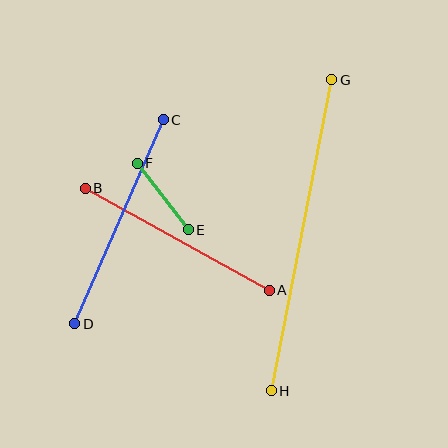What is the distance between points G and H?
The distance is approximately 317 pixels.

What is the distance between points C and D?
The distance is approximately 223 pixels.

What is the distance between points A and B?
The distance is approximately 211 pixels.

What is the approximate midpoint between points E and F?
The midpoint is at approximately (163, 197) pixels.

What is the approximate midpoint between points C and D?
The midpoint is at approximately (119, 222) pixels.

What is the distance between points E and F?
The distance is approximately 84 pixels.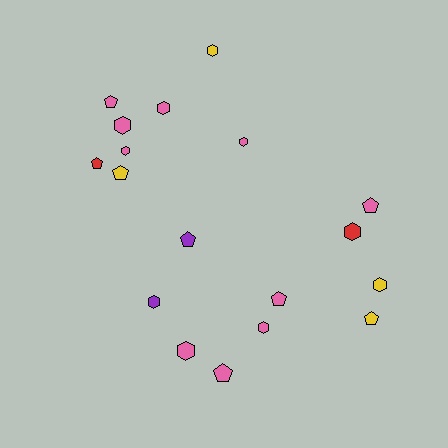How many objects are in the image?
There are 18 objects.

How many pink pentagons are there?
There are 4 pink pentagons.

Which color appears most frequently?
Pink, with 10 objects.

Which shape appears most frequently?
Hexagon, with 10 objects.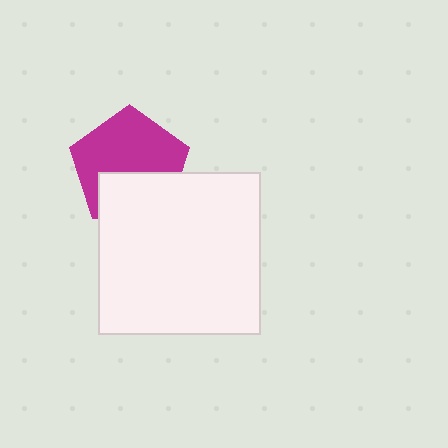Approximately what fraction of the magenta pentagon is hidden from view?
Roughly 38% of the magenta pentagon is hidden behind the white square.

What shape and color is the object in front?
The object in front is a white square.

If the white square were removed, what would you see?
You would see the complete magenta pentagon.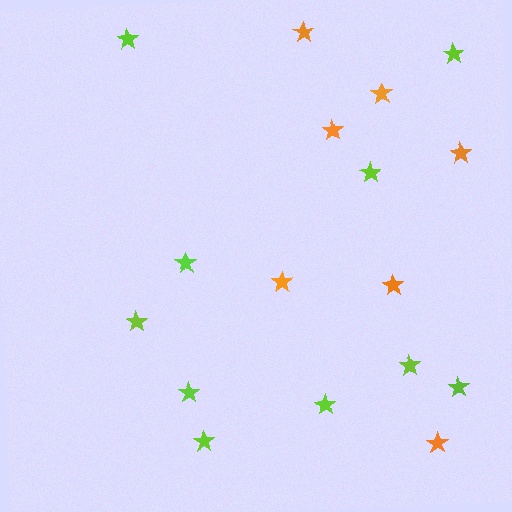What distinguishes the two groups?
There are 2 groups: one group of lime stars (10) and one group of orange stars (7).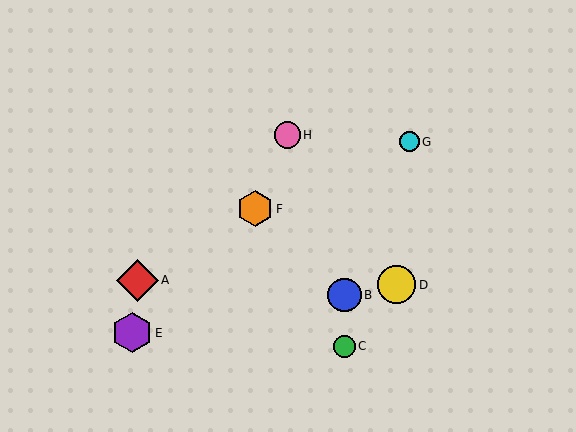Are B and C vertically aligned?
Yes, both are at x≈344.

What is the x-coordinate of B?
Object B is at x≈344.